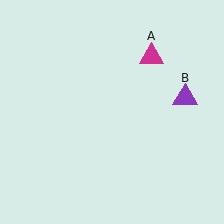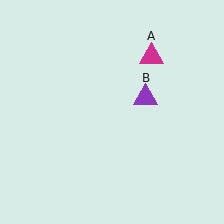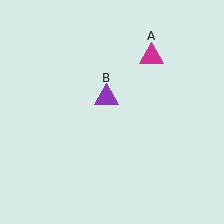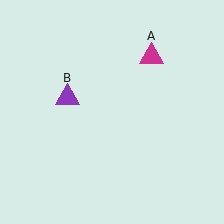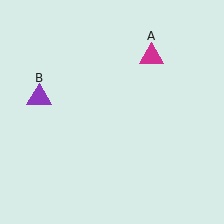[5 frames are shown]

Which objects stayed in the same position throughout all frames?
Magenta triangle (object A) remained stationary.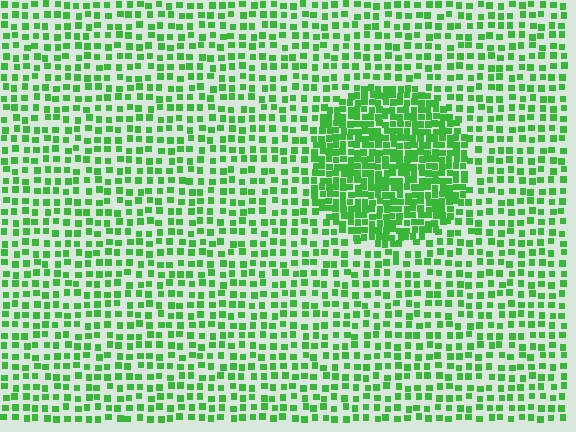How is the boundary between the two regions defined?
The boundary is defined by a change in element density (approximately 2.1x ratio). All elements are the same color, size, and shape.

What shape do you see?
I see a circle.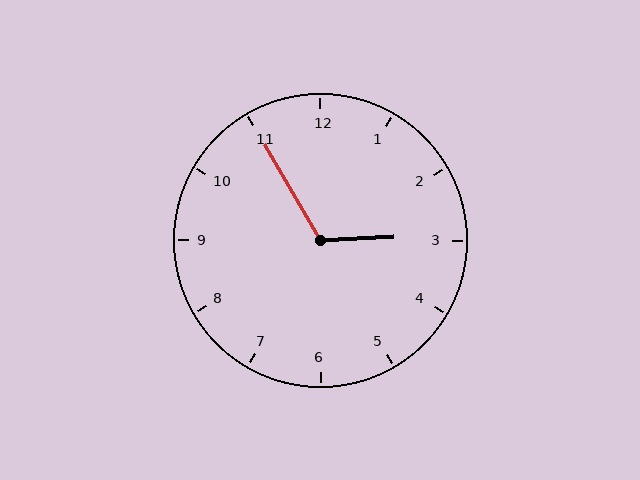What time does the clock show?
2:55.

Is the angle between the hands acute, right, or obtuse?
It is obtuse.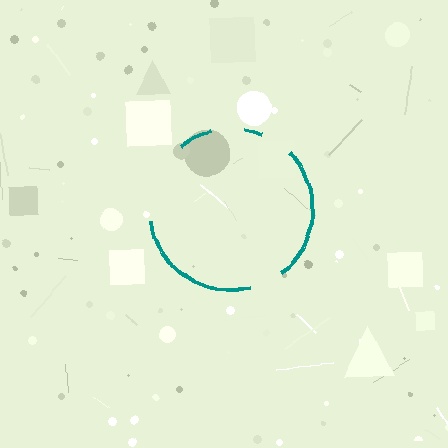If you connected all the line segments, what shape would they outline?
They would outline a circle.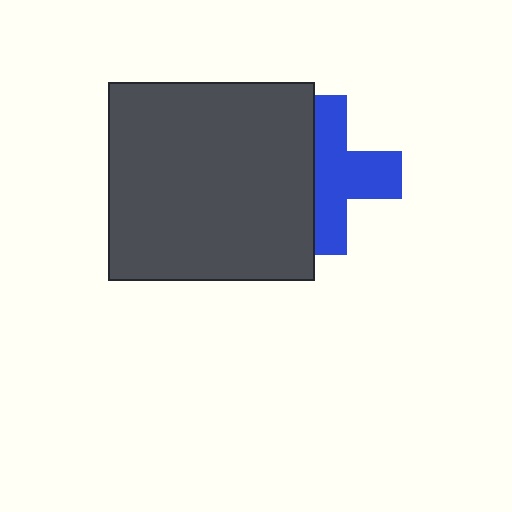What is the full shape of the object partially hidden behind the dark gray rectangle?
The partially hidden object is a blue cross.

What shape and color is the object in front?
The object in front is a dark gray rectangle.